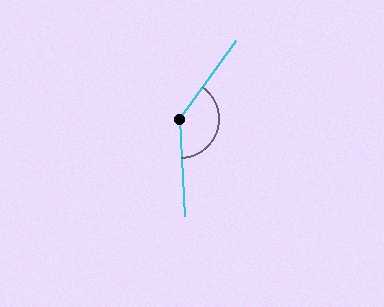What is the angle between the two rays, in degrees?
Approximately 141 degrees.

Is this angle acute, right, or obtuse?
It is obtuse.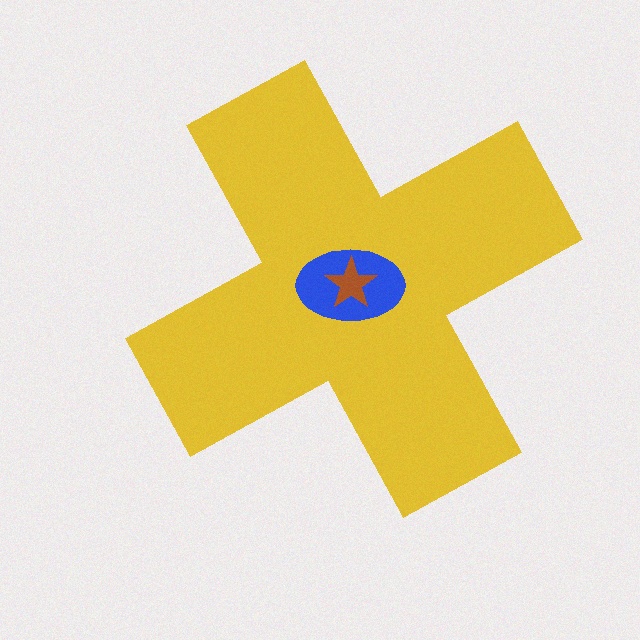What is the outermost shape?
The yellow cross.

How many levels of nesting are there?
3.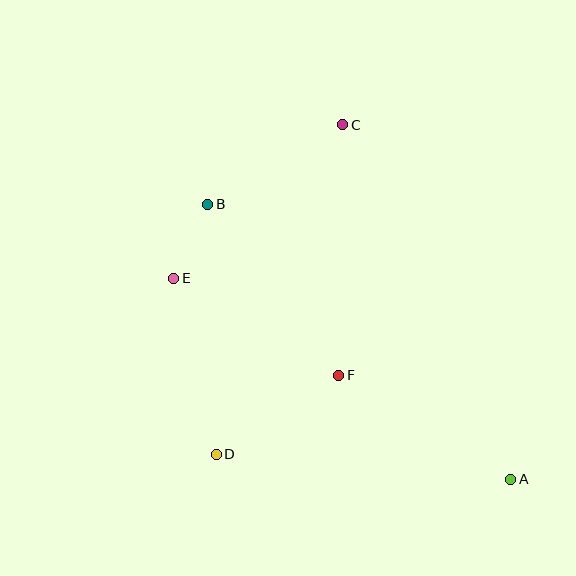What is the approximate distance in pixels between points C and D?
The distance between C and D is approximately 353 pixels.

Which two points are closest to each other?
Points B and E are closest to each other.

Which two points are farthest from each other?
Points A and B are farthest from each other.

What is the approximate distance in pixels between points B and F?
The distance between B and F is approximately 215 pixels.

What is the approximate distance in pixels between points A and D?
The distance between A and D is approximately 296 pixels.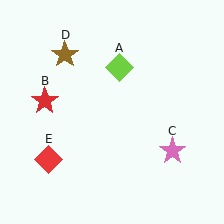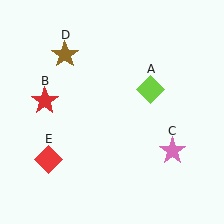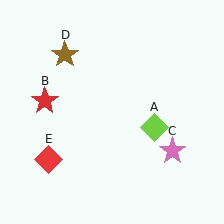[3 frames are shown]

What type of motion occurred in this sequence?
The lime diamond (object A) rotated clockwise around the center of the scene.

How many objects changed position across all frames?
1 object changed position: lime diamond (object A).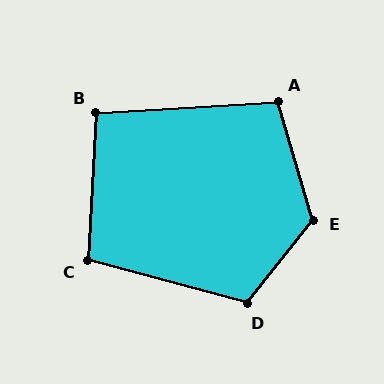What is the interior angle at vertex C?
Approximately 102 degrees (obtuse).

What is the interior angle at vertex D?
Approximately 113 degrees (obtuse).